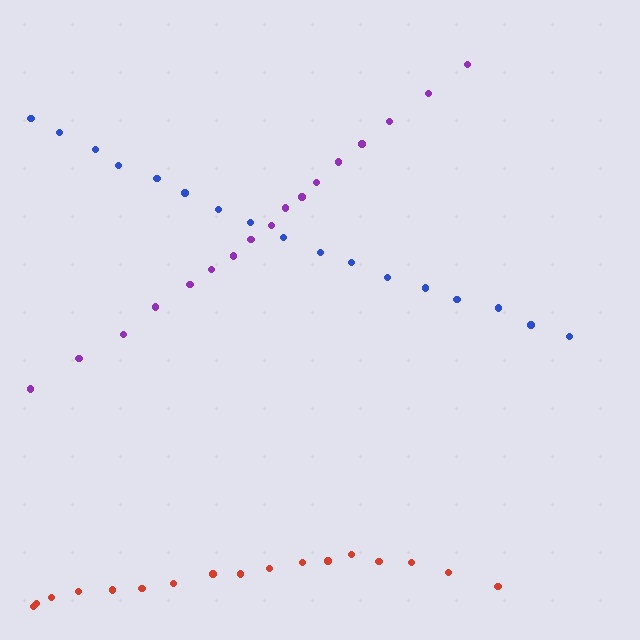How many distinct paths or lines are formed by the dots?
There are 3 distinct paths.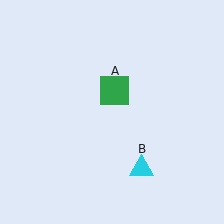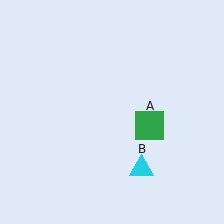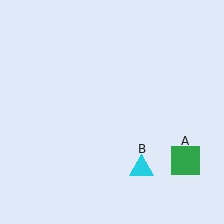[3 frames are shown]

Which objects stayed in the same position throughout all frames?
Cyan triangle (object B) remained stationary.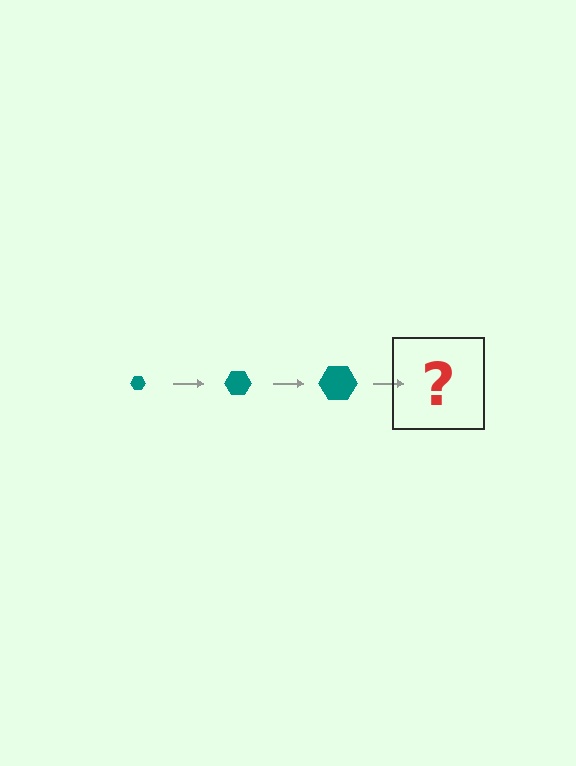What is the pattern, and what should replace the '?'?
The pattern is that the hexagon gets progressively larger each step. The '?' should be a teal hexagon, larger than the previous one.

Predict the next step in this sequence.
The next step is a teal hexagon, larger than the previous one.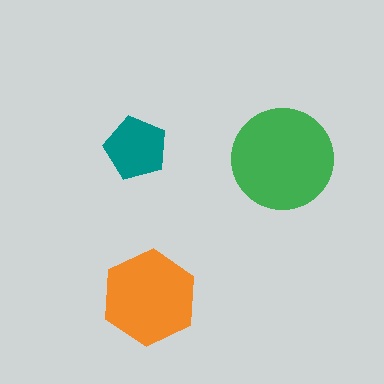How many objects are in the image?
There are 3 objects in the image.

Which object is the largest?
The green circle.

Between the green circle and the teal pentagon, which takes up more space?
The green circle.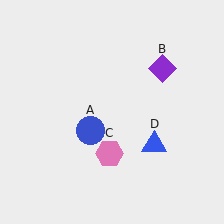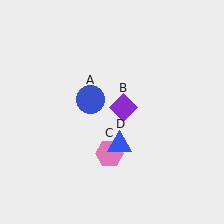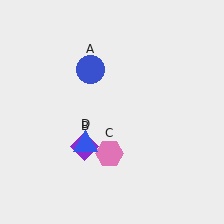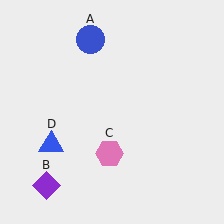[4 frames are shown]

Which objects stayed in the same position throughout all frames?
Pink hexagon (object C) remained stationary.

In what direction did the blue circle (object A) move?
The blue circle (object A) moved up.